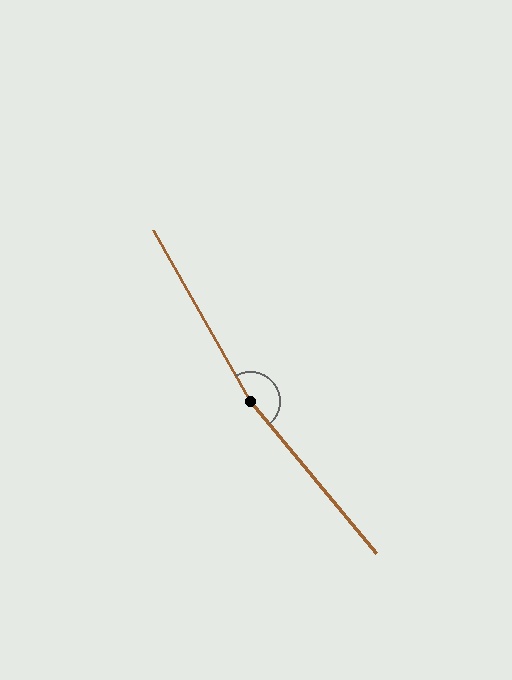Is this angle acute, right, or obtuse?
It is obtuse.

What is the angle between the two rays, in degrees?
Approximately 170 degrees.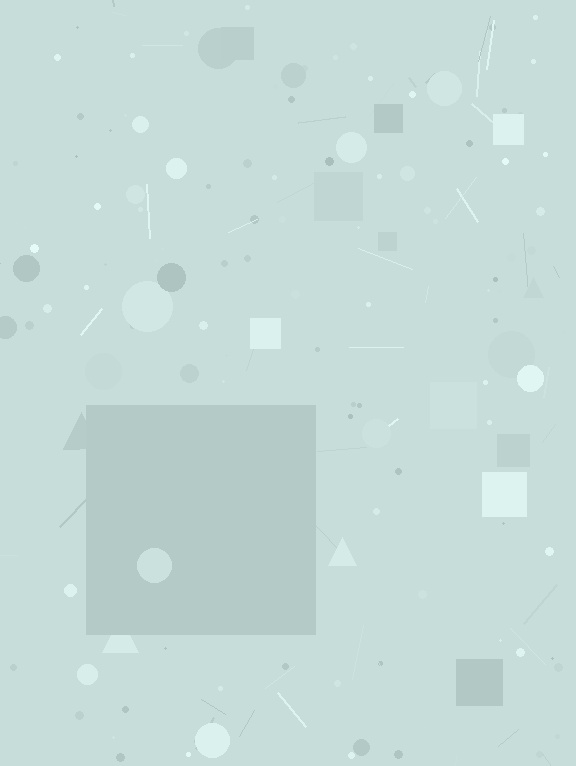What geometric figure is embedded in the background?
A square is embedded in the background.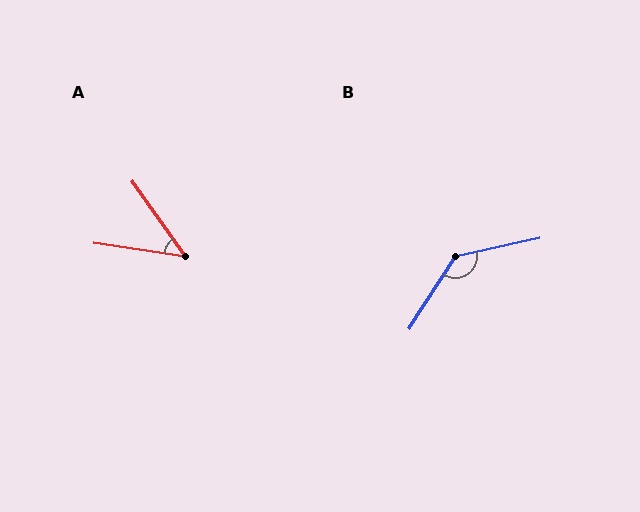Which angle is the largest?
B, at approximately 135 degrees.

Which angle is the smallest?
A, at approximately 47 degrees.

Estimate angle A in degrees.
Approximately 47 degrees.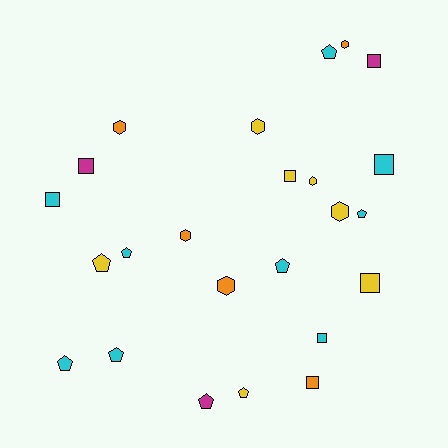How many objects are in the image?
There are 24 objects.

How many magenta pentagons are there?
There is 1 magenta pentagon.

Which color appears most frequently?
Cyan, with 9 objects.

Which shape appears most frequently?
Pentagon, with 9 objects.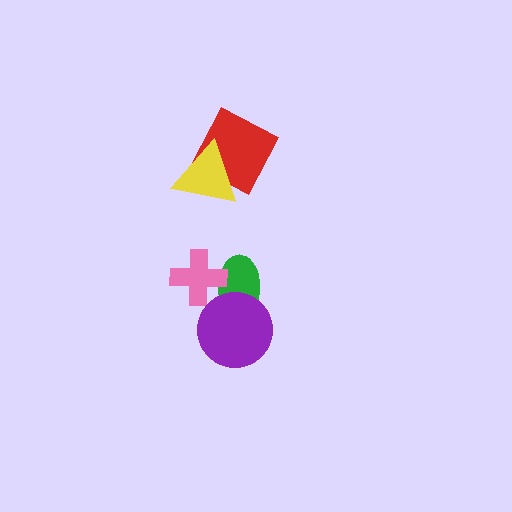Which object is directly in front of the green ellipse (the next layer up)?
The pink cross is directly in front of the green ellipse.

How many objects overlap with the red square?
1 object overlaps with the red square.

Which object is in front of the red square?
The yellow triangle is in front of the red square.